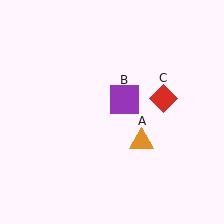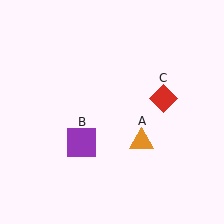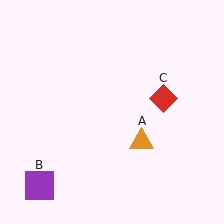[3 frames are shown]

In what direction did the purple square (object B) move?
The purple square (object B) moved down and to the left.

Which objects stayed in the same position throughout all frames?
Orange triangle (object A) and red diamond (object C) remained stationary.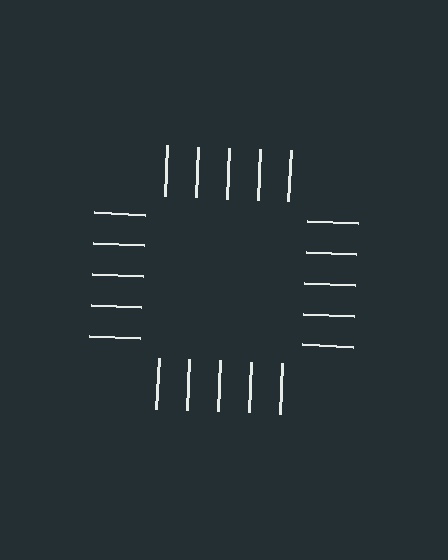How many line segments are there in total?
20 — 5 along each of the 4 edges.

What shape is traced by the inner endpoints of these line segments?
An illusory square — the line segments terminate on its edges but no continuous stroke is drawn.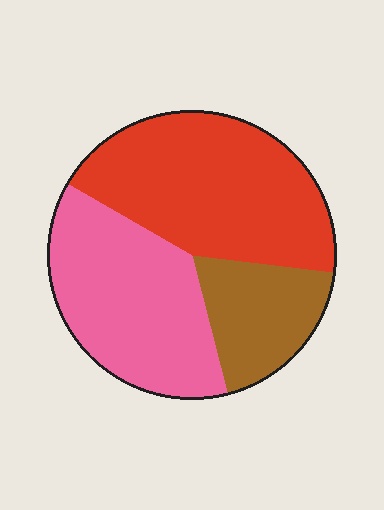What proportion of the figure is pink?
Pink covers 37% of the figure.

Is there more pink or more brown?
Pink.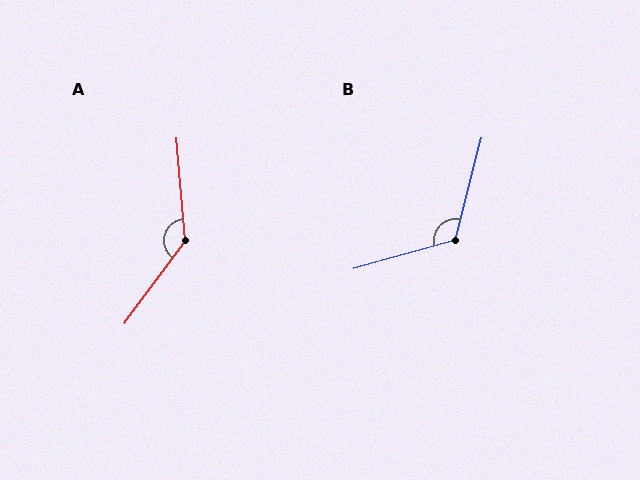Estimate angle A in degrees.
Approximately 139 degrees.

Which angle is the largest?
A, at approximately 139 degrees.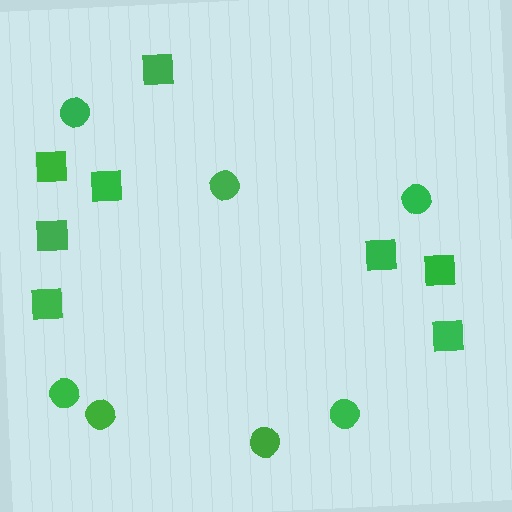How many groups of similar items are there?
There are 2 groups: one group of circles (7) and one group of squares (8).